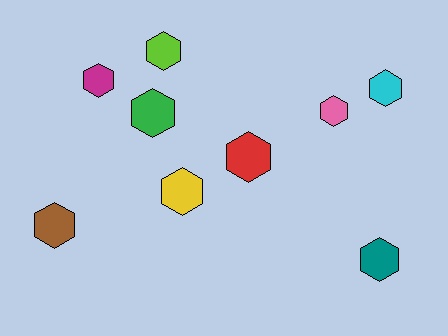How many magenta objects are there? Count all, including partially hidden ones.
There is 1 magenta object.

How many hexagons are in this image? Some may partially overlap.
There are 9 hexagons.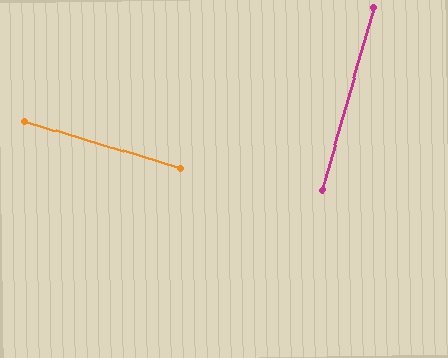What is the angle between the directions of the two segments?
Approximately 89 degrees.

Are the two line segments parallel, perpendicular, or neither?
Perpendicular — they meet at approximately 89°.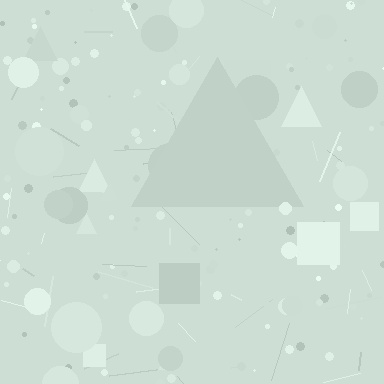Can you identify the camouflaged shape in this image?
The camouflaged shape is a triangle.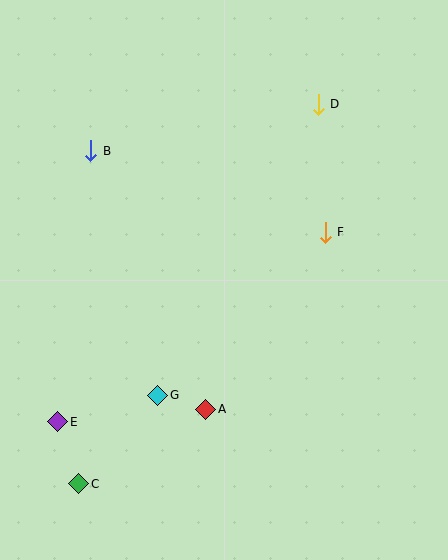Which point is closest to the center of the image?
Point F at (325, 232) is closest to the center.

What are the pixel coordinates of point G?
Point G is at (158, 395).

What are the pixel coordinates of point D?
Point D is at (318, 104).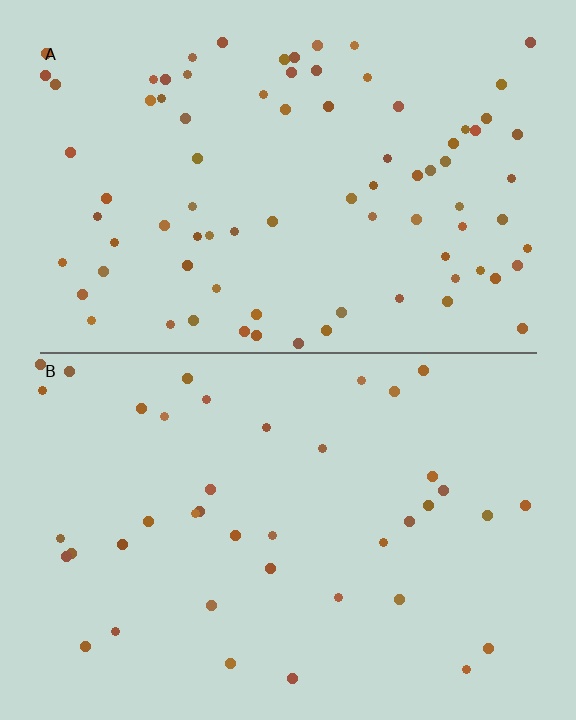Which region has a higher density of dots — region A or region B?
A (the top).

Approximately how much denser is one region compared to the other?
Approximately 2.0× — region A over region B.